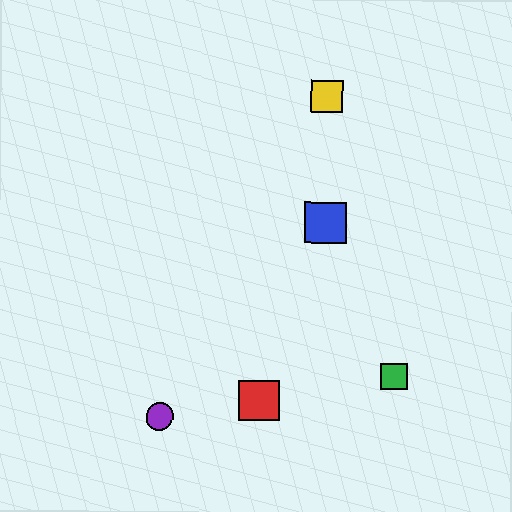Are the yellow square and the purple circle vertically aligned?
No, the yellow square is at x≈327 and the purple circle is at x≈160.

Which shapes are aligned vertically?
The blue square, the yellow square are aligned vertically.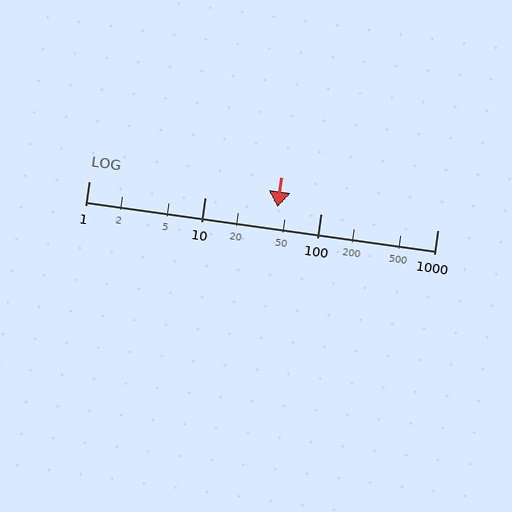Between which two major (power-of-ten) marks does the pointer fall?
The pointer is between 10 and 100.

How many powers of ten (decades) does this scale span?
The scale spans 3 decades, from 1 to 1000.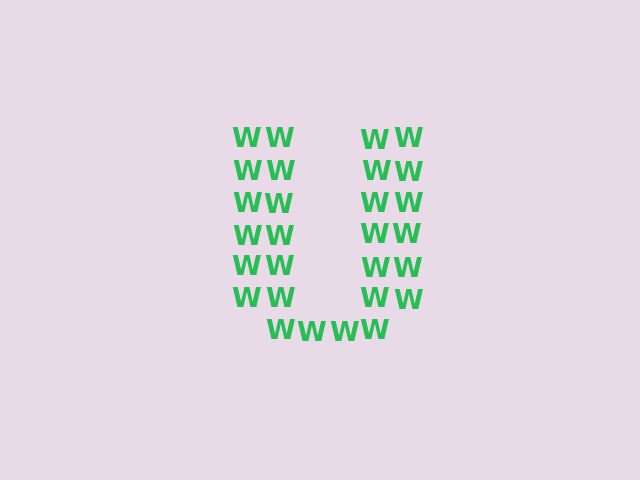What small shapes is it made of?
It is made of small letter W's.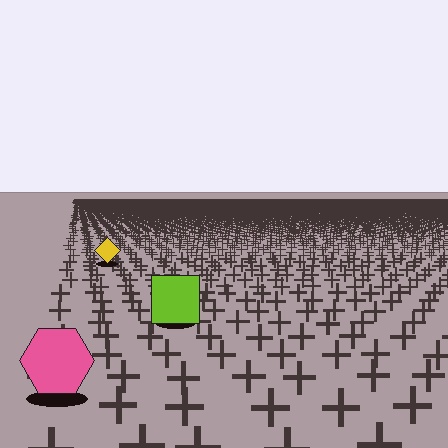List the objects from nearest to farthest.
From nearest to farthest: the pink hexagon, the lime square, the yellow diamond.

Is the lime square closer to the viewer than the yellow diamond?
Yes. The lime square is closer — you can tell from the texture gradient: the ground texture is coarser near it.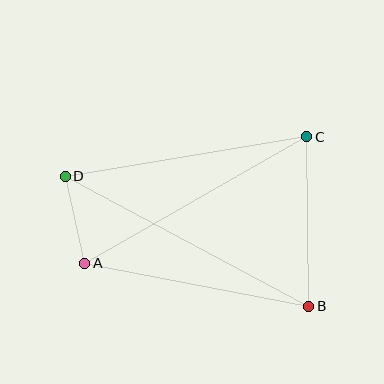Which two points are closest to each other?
Points A and D are closest to each other.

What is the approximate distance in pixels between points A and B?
The distance between A and B is approximately 228 pixels.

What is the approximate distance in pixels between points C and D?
The distance between C and D is approximately 245 pixels.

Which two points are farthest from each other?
Points B and D are farthest from each other.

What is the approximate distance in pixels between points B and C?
The distance between B and C is approximately 170 pixels.